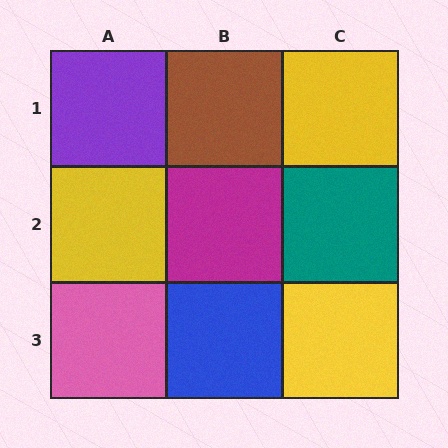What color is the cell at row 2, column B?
Magenta.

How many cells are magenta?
1 cell is magenta.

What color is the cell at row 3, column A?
Pink.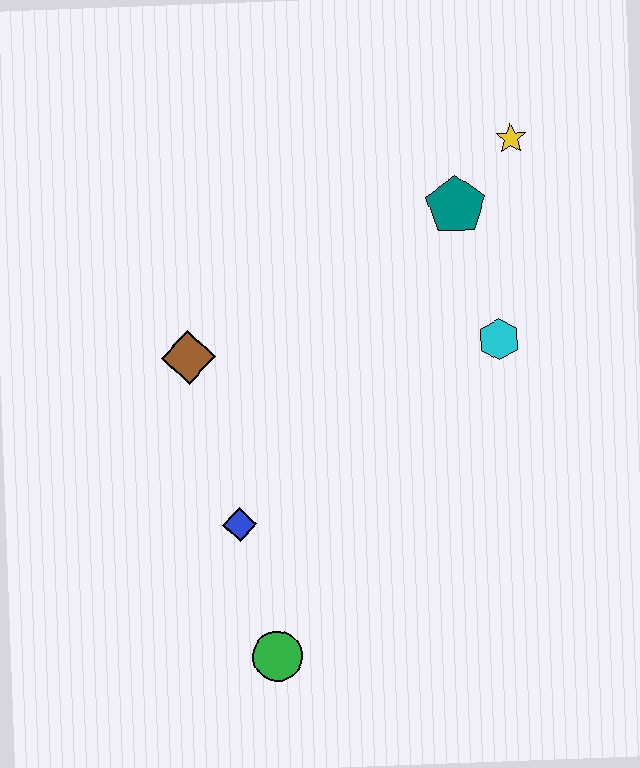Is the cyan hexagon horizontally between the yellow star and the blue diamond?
Yes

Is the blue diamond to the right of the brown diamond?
Yes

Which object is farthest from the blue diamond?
The yellow star is farthest from the blue diamond.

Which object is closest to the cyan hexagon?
The teal pentagon is closest to the cyan hexagon.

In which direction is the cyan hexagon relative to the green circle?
The cyan hexagon is above the green circle.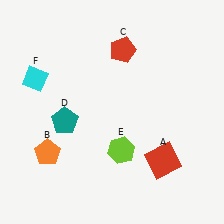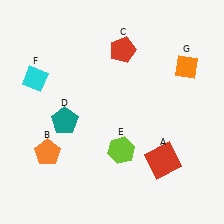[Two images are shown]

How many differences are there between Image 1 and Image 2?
There is 1 difference between the two images.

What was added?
An orange diamond (G) was added in Image 2.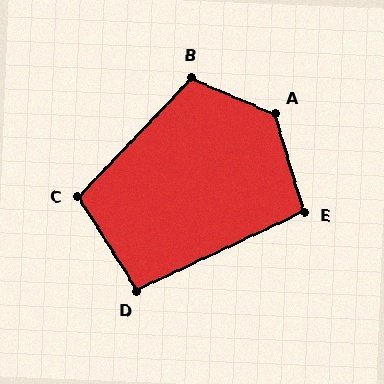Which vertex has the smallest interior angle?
D, at approximately 96 degrees.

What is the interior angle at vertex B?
Approximately 110 degrees (obtuse).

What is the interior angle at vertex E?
Approximately 99 degrees (obtuse).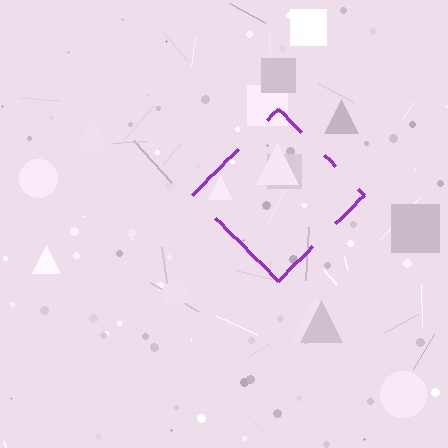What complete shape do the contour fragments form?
The contour fragments form a diamond.